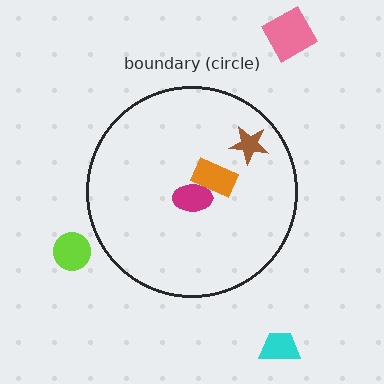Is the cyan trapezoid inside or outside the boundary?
Outside.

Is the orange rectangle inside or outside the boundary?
Inside.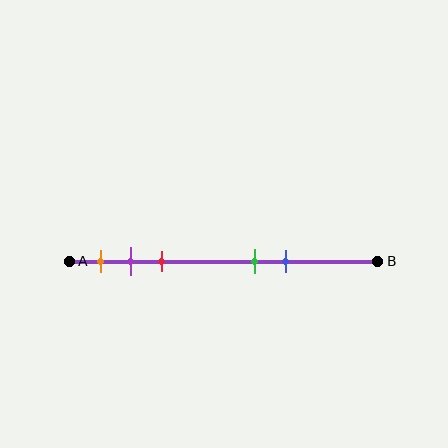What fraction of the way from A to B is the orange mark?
The orange mark is approximately 10% (0.1) of the way from A to B.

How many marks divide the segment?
There are 5 marks dividing the segment.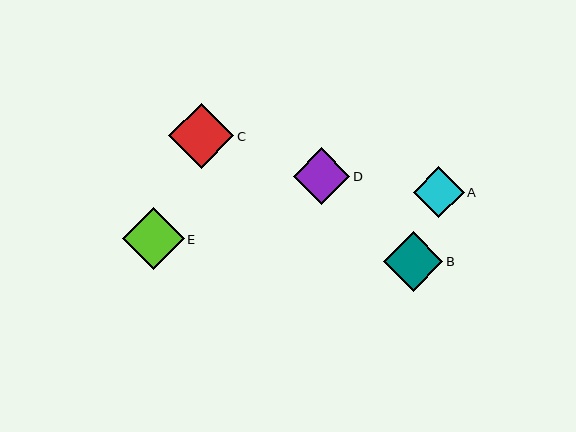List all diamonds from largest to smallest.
From largest to smallest: C, E, B, D, A.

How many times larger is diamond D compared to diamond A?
Diamond D is approximately 1.1 times the size of diamond A.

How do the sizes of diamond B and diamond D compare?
Diamond B and diamond D are approximately the same size.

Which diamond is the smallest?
Diamond A is the smallest with a size of approximately 51 pixels.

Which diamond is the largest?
Diamond C is the largest with a size of approximately 65 pixels.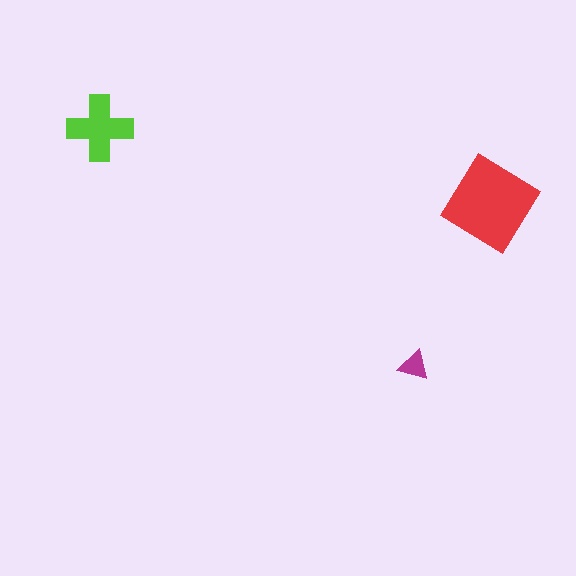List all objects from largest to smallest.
The red diamond, the lime cross, the magenta triangle.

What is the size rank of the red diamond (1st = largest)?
1st.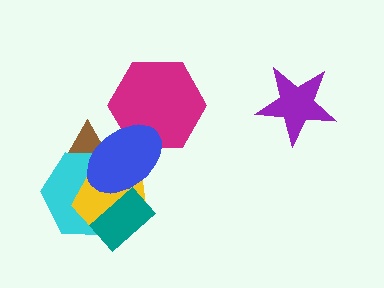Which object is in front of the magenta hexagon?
The blue ellipse is in front of the magenta hexagon.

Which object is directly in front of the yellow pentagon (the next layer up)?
The blue ellipse is directly in front of the yellow pentagon.